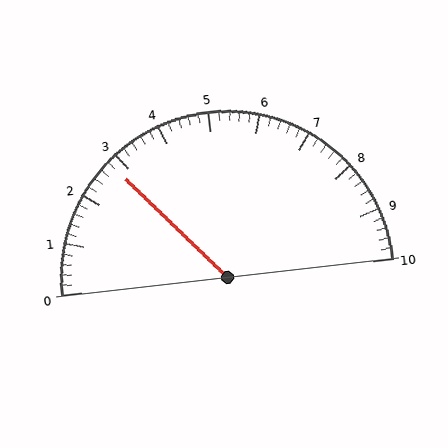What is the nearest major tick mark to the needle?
The nearest major tick mark is 3.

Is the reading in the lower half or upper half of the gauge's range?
The reading is in the lower half of the range (0 to 10).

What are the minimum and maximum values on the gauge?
The gauge ranges from 0 to 10.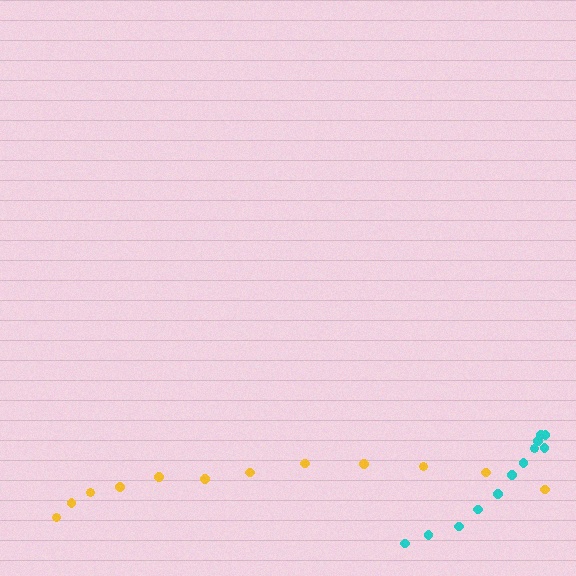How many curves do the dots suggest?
There are 2 distinct paths.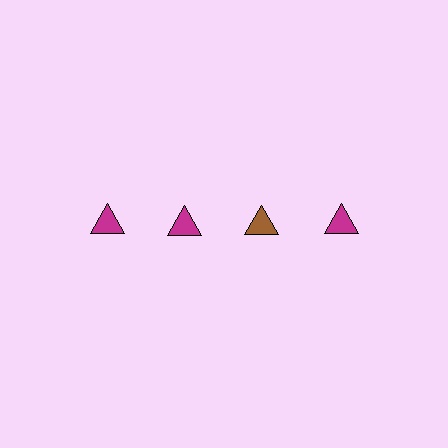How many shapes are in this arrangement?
There are 4 shapes arranged in a grid pattern.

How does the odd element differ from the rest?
It has a different color: brown instead of magenta.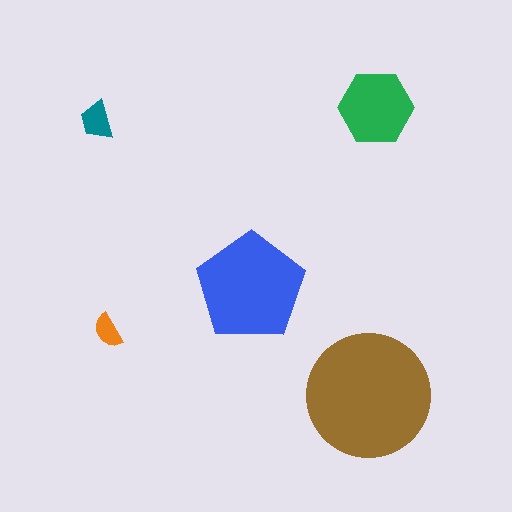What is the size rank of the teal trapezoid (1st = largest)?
4th.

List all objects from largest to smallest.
The brown circle, the blue pentagon, the green hexagon, the teal trapezoid, the orange semicircle.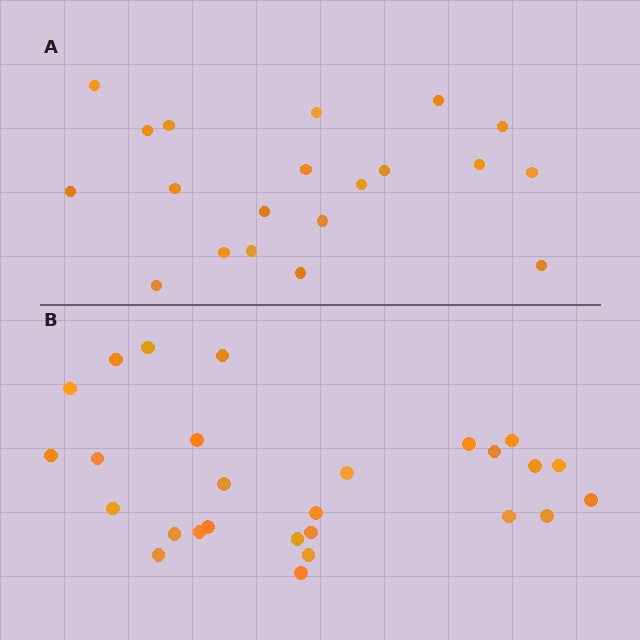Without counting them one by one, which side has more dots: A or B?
Region B (the bottom region) has more dots.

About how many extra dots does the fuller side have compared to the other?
Region B has roughly 8 or so more dots than region A.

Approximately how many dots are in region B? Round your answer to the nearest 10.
About 30 dots. (The exact count is 27, which rounds to 30.)